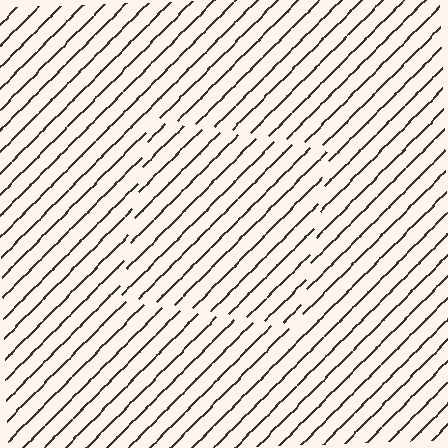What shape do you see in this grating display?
An illusory square. The interior of the shape contains the same grating, shifted by half a period — the contour is defined by the phase discontinuity where line-ends from the inner and outer gratings abut.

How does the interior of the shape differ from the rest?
The interior of the shape contains the same grating, shifted by half a period — the contour is defined by the phase discontinuity where line-ends from the inner and outer gratings abut.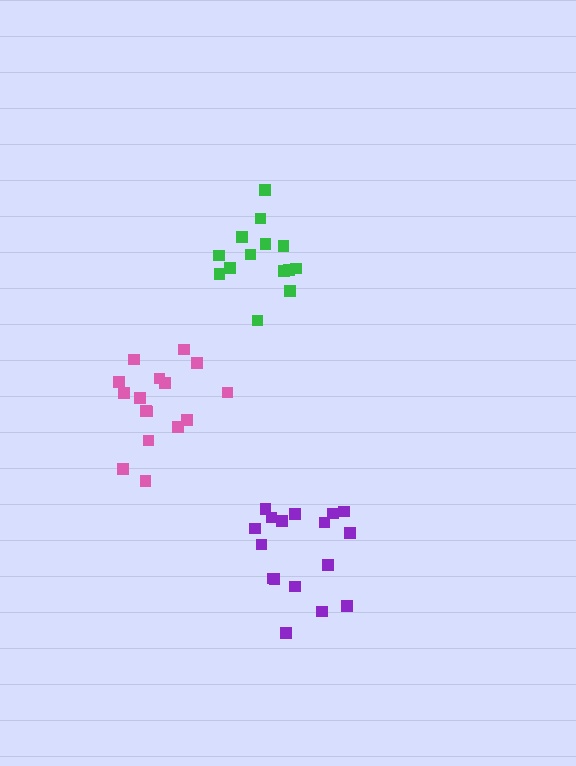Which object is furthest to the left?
The pink cluster is leftmost.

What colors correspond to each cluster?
The clusters are colored: green, pink, purple.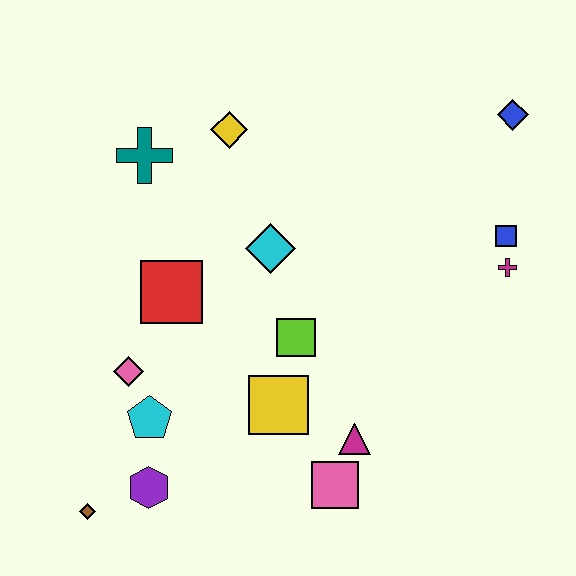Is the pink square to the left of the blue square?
Yes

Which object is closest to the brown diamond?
The purple hexagon is closest to the brown diamond.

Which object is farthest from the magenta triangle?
The blue diamond is farthest from the magenta triangle.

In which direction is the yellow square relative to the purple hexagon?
The yellow square is to the right of the purple hexagon.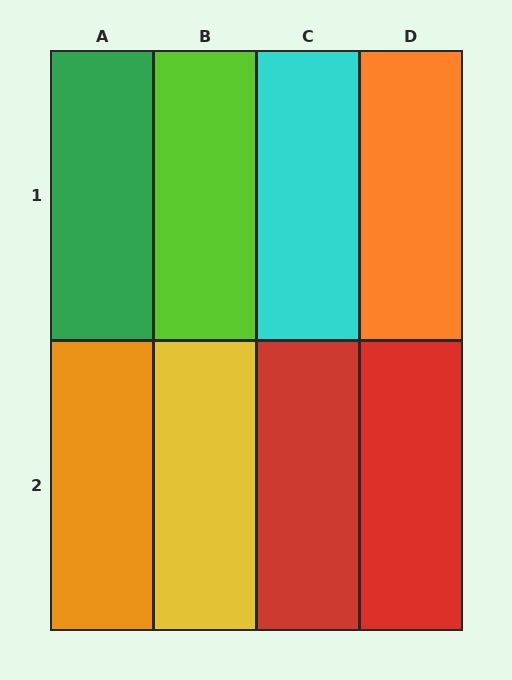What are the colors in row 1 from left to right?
Green, lime, cyan, orange.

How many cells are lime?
1 cell is lime.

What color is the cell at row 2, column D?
Red.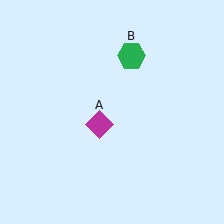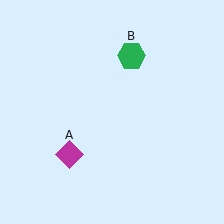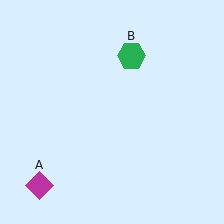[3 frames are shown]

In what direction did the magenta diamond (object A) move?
The magenta diamond (object A) moved down and to the left.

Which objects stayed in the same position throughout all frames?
Green hexagon (object B) remained stationary.